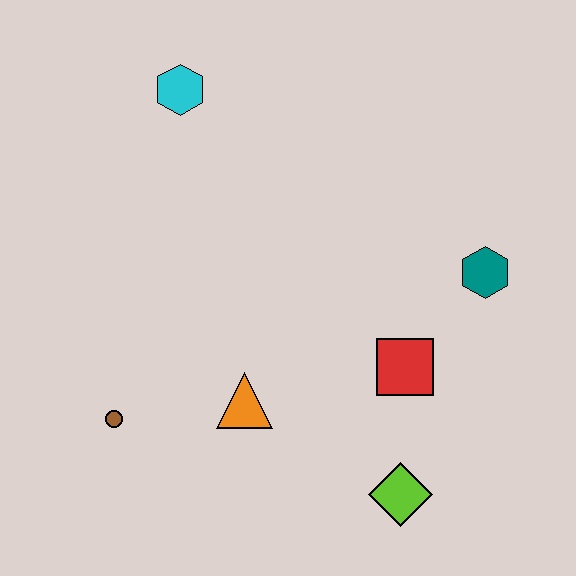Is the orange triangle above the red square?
No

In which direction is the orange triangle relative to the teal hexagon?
The orange triangle is to the left of the teal hexagon.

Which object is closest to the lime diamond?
The red square is closest to the lime diamond.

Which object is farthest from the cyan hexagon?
The lime diamond is farthest from the cyan hexagon.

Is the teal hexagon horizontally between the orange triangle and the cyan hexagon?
No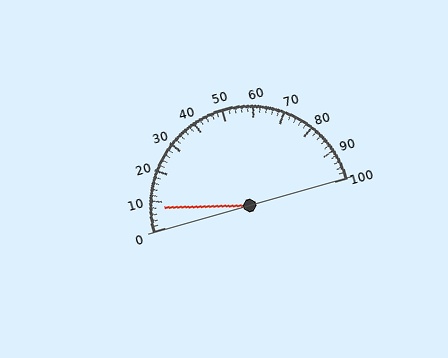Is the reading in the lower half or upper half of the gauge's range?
The reading is in the lower half of the range (0 to 100).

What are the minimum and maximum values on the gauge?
The gauge ranges from 0 to 100.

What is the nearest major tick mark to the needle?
The nearest major tick mark is 10.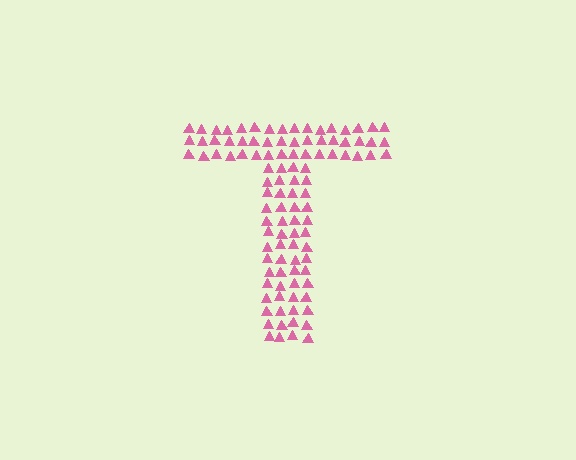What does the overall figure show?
The overall figure shows the letter T.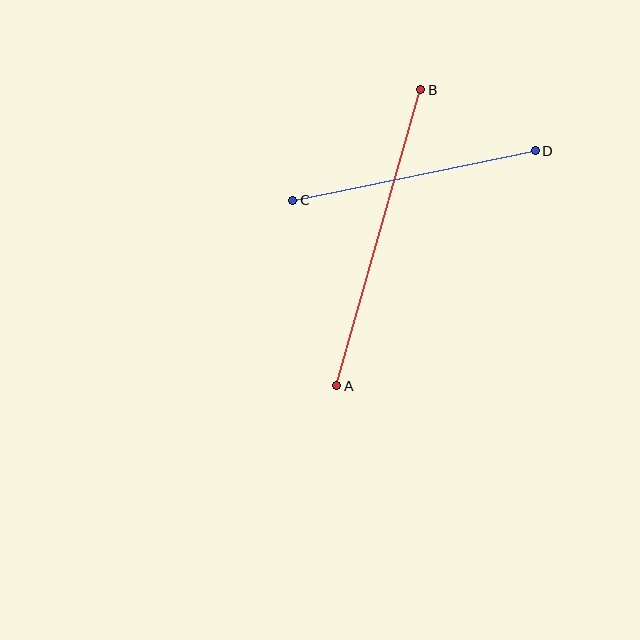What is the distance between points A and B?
The distance is approximately 308 pixels.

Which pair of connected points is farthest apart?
Points A and B are farthest apart.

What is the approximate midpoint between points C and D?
The midpoint is at approximately (414, 175) pixels.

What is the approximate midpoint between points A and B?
The midpoint is at approximately (379, 238) pixels.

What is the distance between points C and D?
The distance is approximately 247 pixels.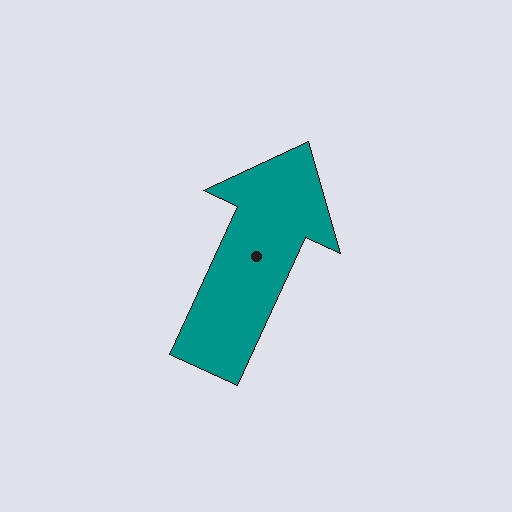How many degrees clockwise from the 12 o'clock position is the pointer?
Approximately 25 degrees.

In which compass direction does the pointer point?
Northeast.